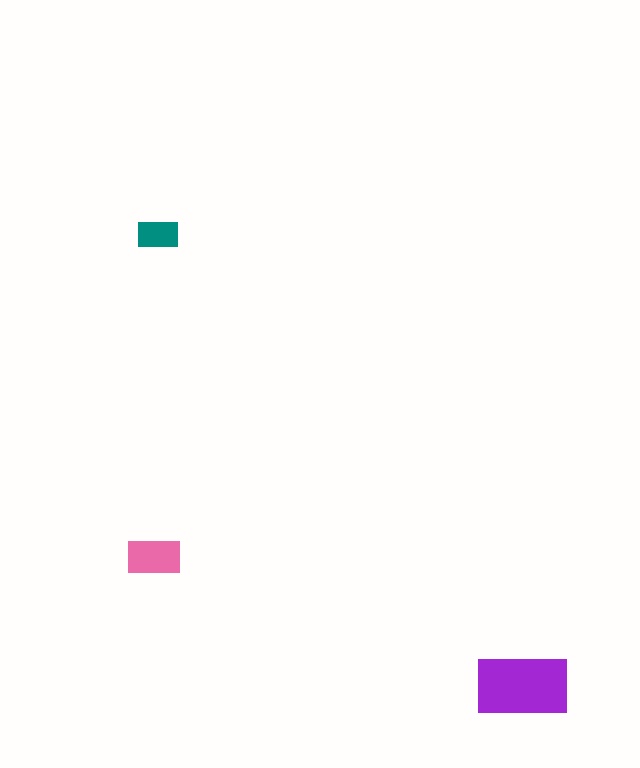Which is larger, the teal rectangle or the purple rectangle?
The purple one.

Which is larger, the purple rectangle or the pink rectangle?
The purple one.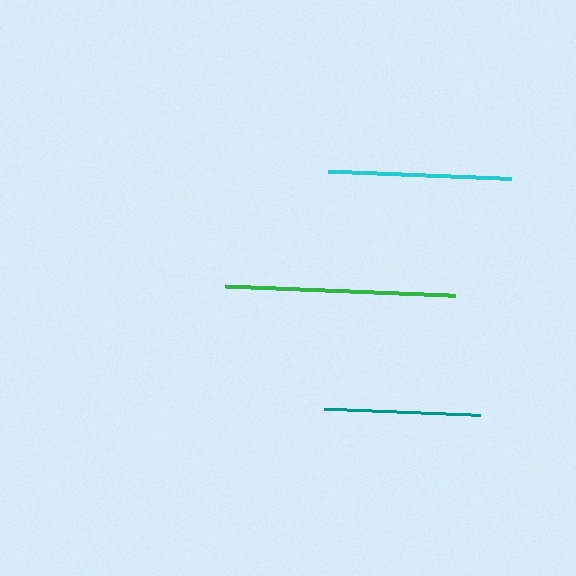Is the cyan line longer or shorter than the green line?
The green line is longer than the cyan line.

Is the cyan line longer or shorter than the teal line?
The cyan line is longer than the teal line.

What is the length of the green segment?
The green segment is approximately 230 pixels long.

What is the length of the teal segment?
The teal segment is approximately 156 pixels long.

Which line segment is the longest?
The green line is the longest at approximately 230 pixels.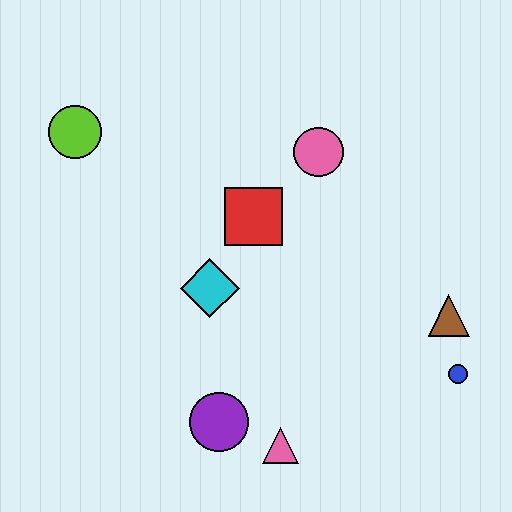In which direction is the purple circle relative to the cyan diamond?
The purple circle is below the cyan diamond.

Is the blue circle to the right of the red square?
Yes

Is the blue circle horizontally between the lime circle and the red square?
No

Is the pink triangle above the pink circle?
No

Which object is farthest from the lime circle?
The blue circle is farthest from the lime circle.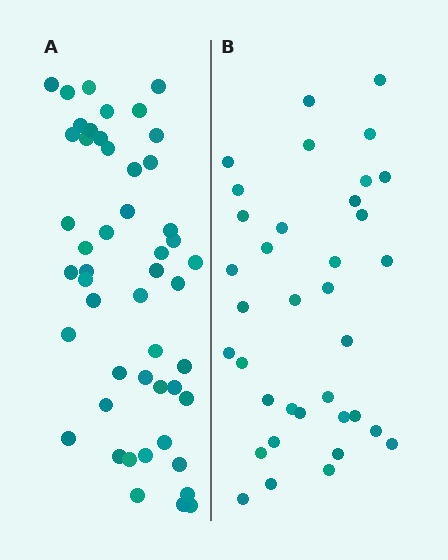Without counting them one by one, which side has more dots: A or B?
Region A (the left region) has more dots.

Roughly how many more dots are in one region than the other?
Region A has approximately 15 more dots than region B.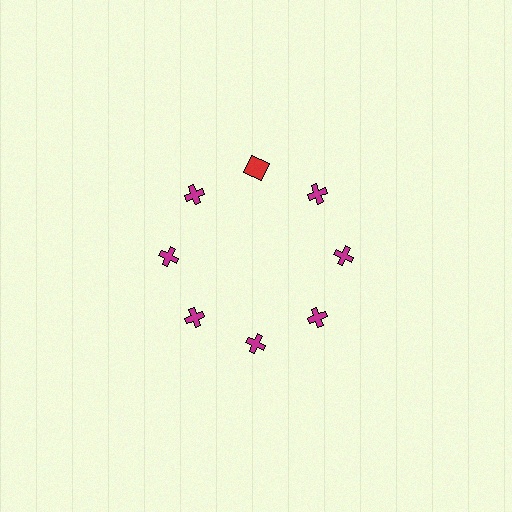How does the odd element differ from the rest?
It differs in both color (red instead of magenta) and shape (square instead of cross).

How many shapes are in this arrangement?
There are 8 shapes arranged in a ring pattern.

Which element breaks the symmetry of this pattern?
The red square at roughly the 12 o'clock position breaks the symmetry. All other shapes are magenta crosses.